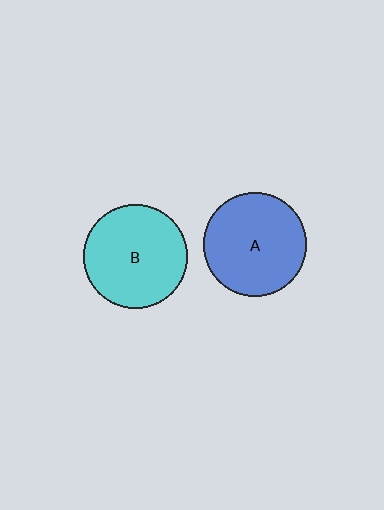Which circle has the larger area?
Circle B (cyan).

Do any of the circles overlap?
No, none of the circles overlap.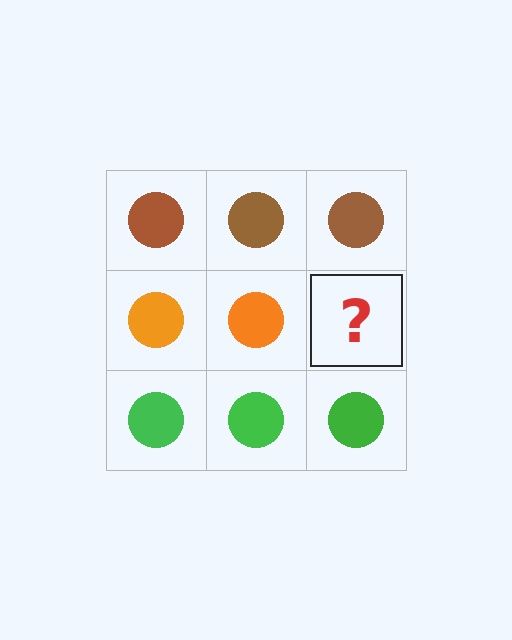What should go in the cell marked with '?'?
The missing cell should contain an orange circle.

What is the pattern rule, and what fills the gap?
The rule is that each row has a consistent color. The gap should be filled with an orange circle.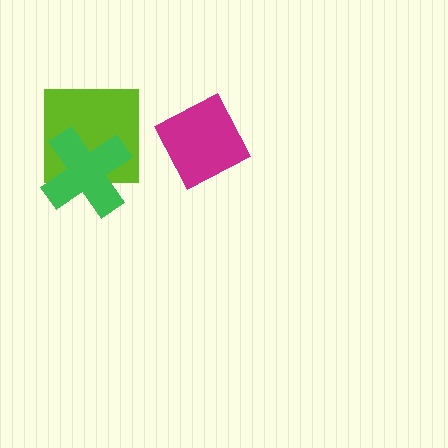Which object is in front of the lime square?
The green cross is in front of the lime square.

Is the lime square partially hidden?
Yes, it is partially covered by another shape.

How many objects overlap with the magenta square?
0 objects overlap with the magenta square.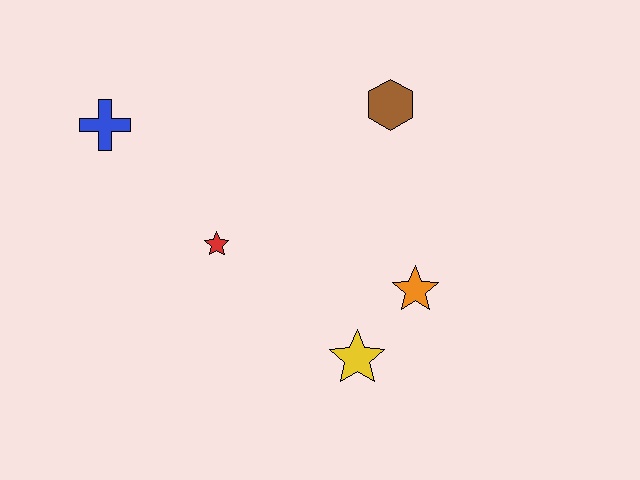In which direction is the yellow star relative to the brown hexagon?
The yellow star is below the brown hexagon.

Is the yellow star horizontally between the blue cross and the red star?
No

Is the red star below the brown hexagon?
Yes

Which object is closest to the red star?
The blue cross is closest to the red star.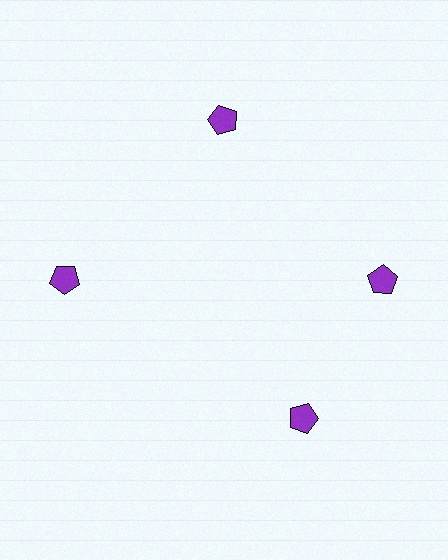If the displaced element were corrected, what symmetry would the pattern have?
It would have 4-fold rotational symmetry — the pattern would map onto itself every 90 degrees.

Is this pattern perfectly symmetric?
No. The 4 purple pentagons are arranged in a ring, but one element near the 6 o'clock position is rotated out of alignment along the ring, breaking the 4-fold rotational symmetry.